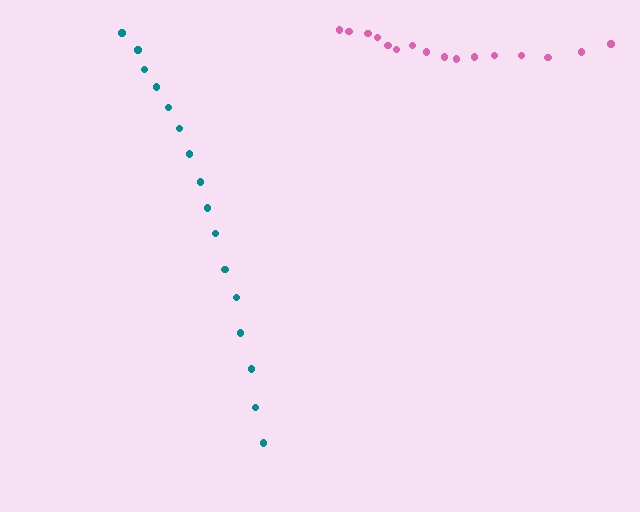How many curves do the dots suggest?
There are 2 distinct paths.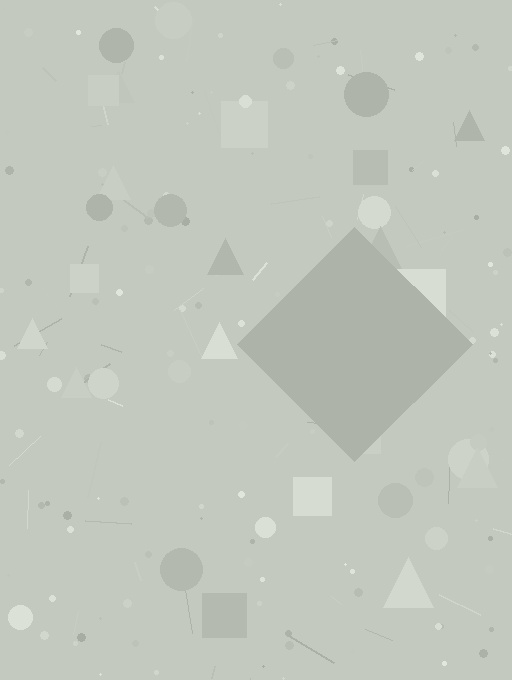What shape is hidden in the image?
A diamond is hidden in the image.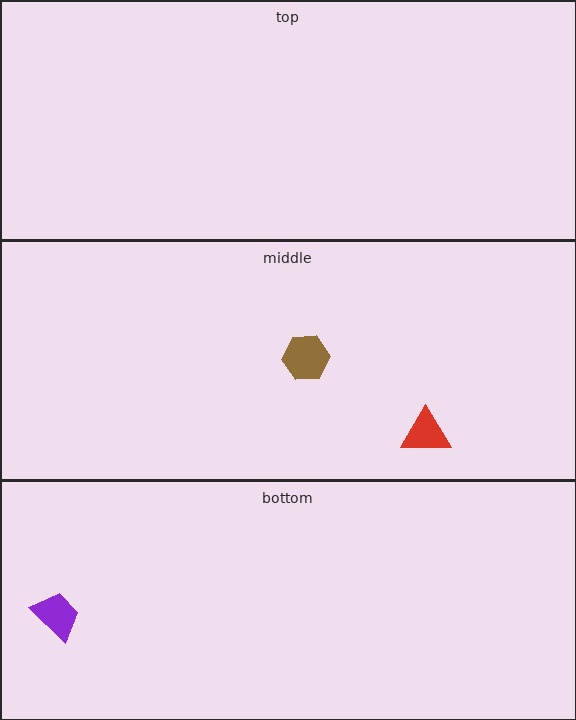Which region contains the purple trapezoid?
The bottom region.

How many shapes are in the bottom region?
1.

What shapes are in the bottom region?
The purple trapezoid.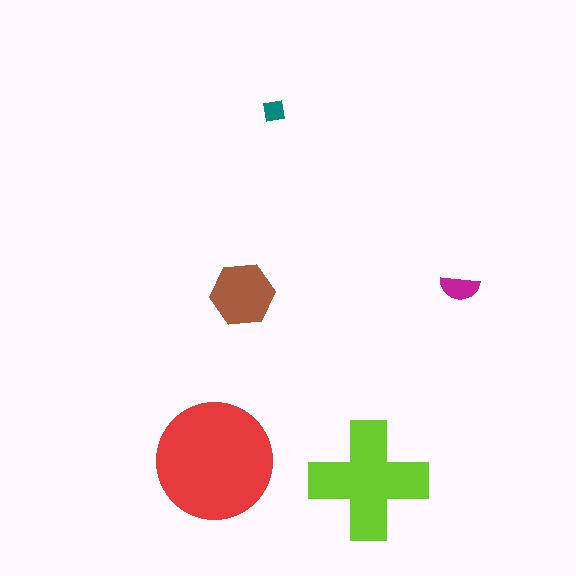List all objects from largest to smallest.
The red circle, the lime cross, the brown hexagon, the magenta semicircle, the teal square.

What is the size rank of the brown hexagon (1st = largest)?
3rd.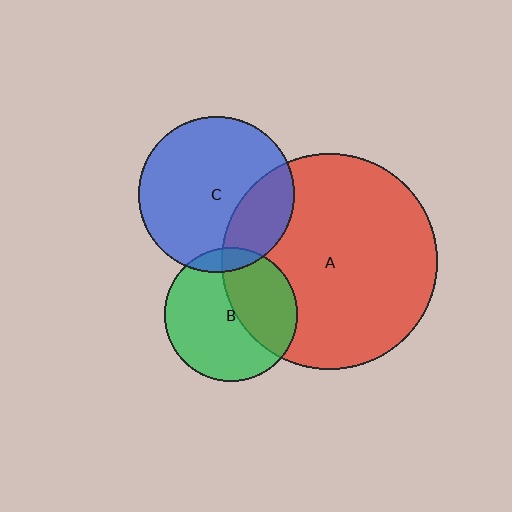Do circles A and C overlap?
Yes.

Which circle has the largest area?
Circle A (red).